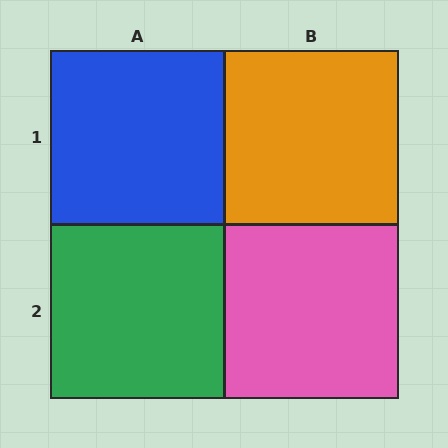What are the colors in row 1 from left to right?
Blue, orange.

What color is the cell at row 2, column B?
Pink.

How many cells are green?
1 cell is green.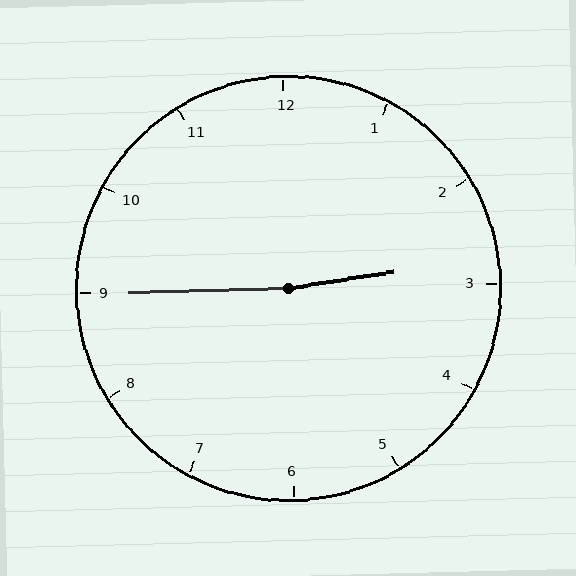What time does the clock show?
2:45.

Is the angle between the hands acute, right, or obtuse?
It is obtuse.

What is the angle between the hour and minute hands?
Approximately 172 degrees.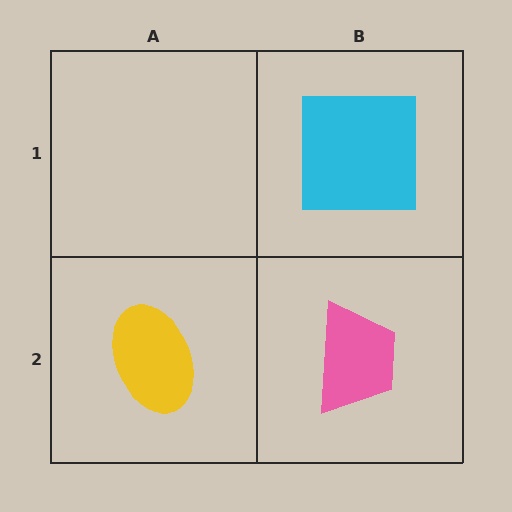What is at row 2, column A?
A yellow ellipse.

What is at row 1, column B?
A cyan square.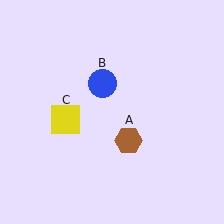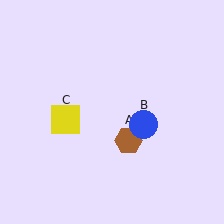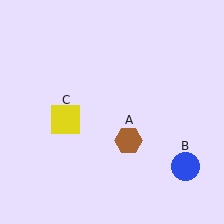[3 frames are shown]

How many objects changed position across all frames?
1 object changed position: blue circle (object B).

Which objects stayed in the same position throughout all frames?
Brown hexagon (object A) and yellow square (object C) remained stationary.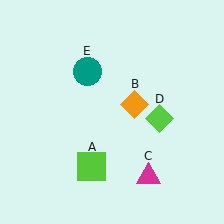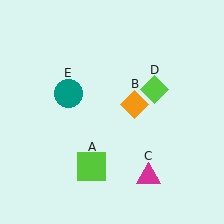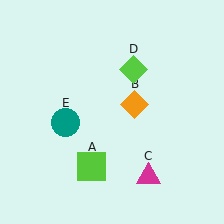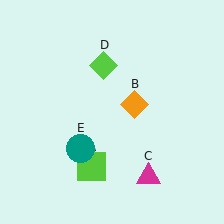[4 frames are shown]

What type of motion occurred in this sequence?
The lime diamond (object D), teal circle (object E) rotated counterclockwise around the center of the scene.